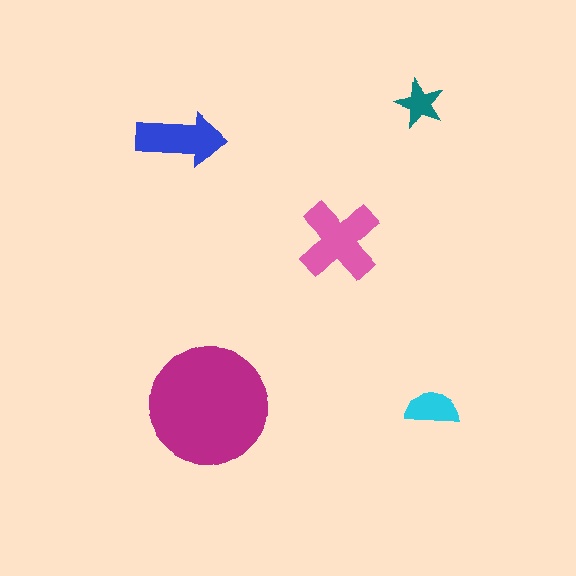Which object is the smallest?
The teal star.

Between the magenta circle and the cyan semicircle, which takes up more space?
The magenta circle.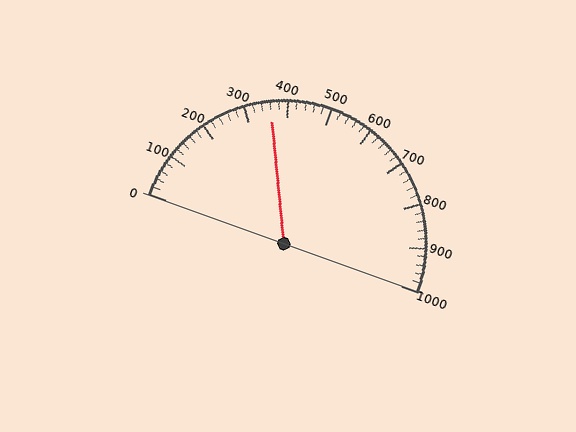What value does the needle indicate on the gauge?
The needle indicates approximately 360.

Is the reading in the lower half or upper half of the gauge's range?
The reading is in the lower half of the range (0 to 1000).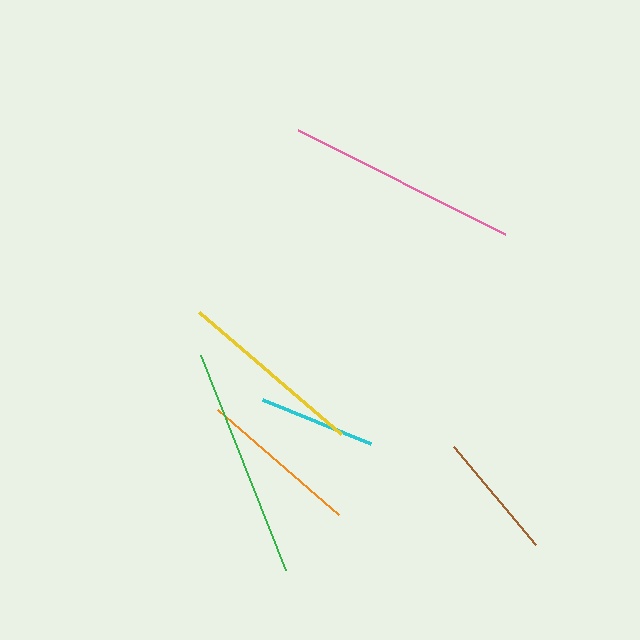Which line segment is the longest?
The pink line is the longest at approximately 231 pixels.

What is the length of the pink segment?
The pink segment is approximately 231 pixels long.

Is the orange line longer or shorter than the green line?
The green line is longer than the orange line.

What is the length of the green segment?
The green segment is approximately 231 pixels long.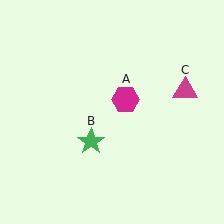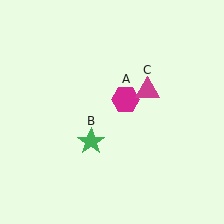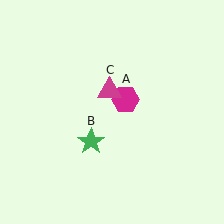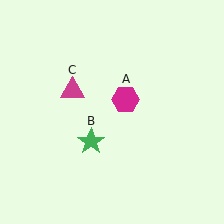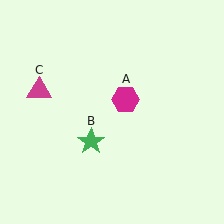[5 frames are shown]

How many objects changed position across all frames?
1 object changed position: magenta triangle (object C).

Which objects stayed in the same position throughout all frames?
Magenta hexagon (object A) and green star (object B) remained stationary.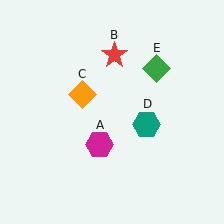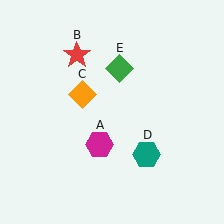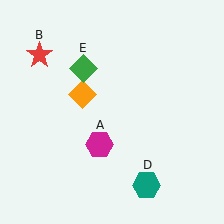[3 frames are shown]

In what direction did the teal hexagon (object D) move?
The teal hexagon (object D) moved down.